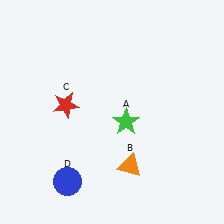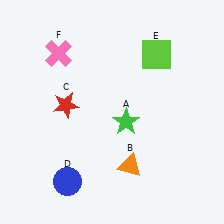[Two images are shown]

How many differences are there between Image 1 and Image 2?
There are 2 differences between the two images.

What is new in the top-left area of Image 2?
A pink cross (F) was added in the top-left area of Image 2.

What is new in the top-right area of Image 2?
A lime square (E) was added in the top-right area of Image 2.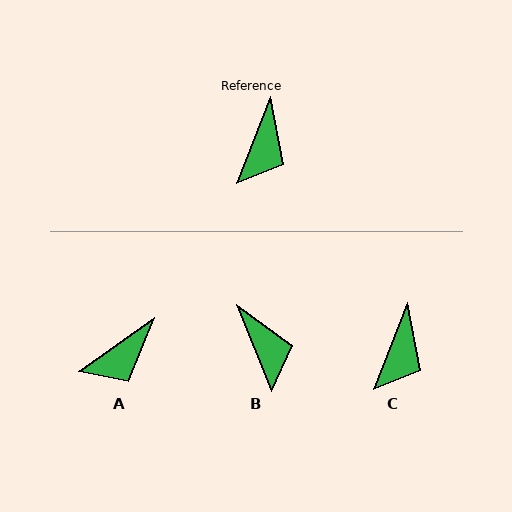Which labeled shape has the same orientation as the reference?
C.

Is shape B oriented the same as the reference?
No, it is off by about 43 degrees.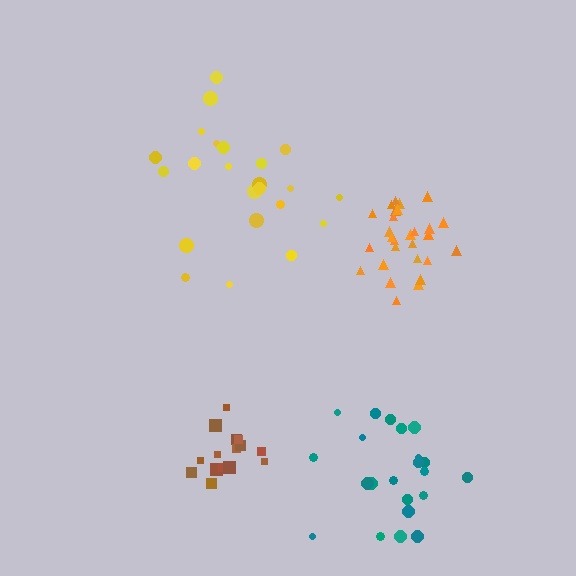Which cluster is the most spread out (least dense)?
Yellow.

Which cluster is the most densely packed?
Orange.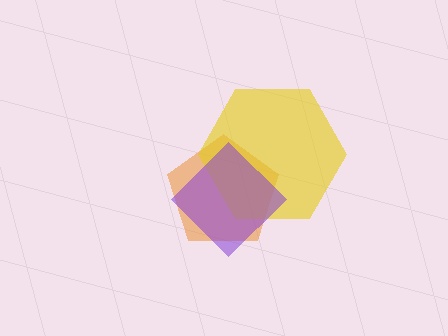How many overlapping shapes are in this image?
There are 3 overlapping shapes in the image.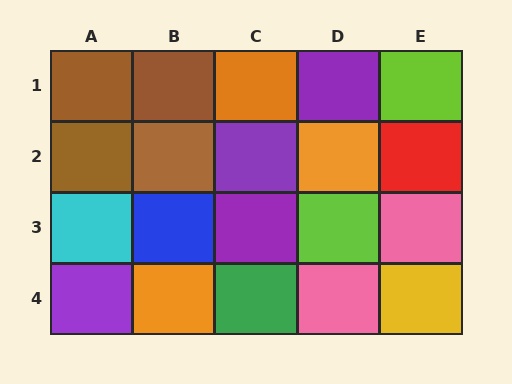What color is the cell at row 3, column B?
Blue.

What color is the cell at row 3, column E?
Pink.